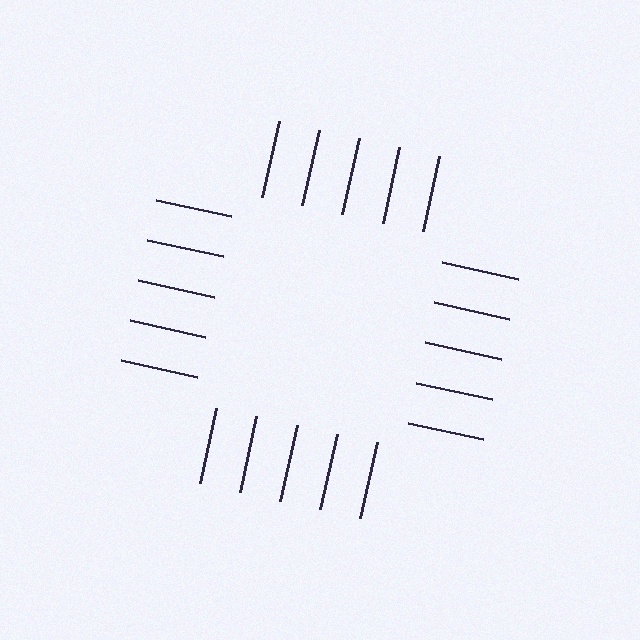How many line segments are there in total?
20 — 5 along each of the 4 edges.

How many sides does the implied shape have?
4 sides — the line-ends trace a square.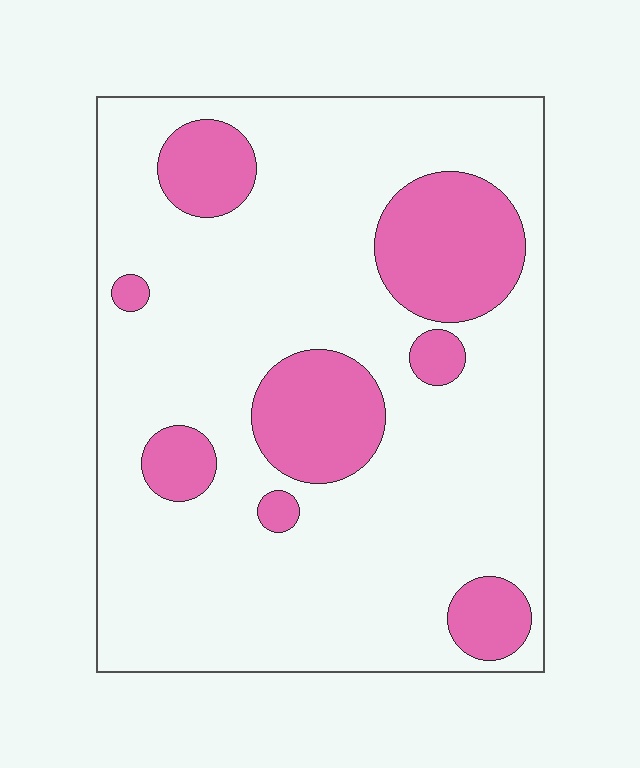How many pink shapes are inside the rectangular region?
8.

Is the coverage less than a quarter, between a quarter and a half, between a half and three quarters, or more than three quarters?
Less than a quarter.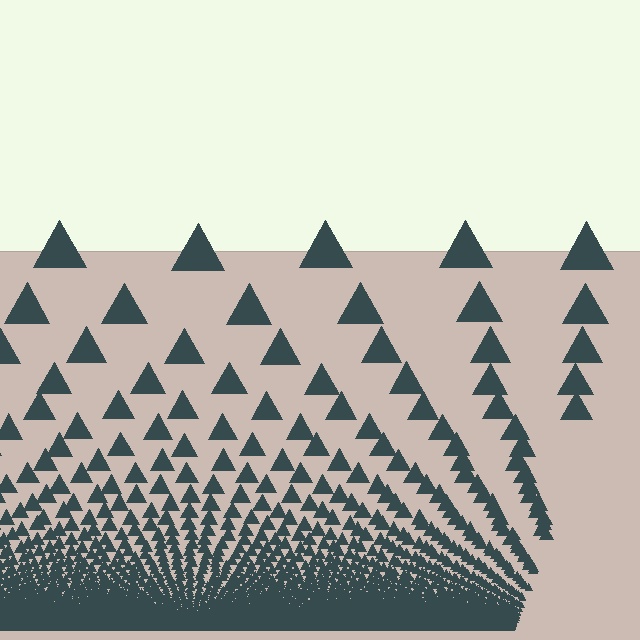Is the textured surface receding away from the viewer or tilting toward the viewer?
The surface appears to tilt toward the viewer. Texture elements get larger and sparser toward the top.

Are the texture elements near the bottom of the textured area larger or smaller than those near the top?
Smaller. The gradient is inverted — elements near the bottom are smaller and denser.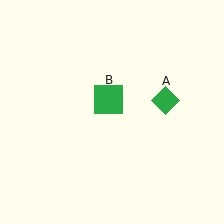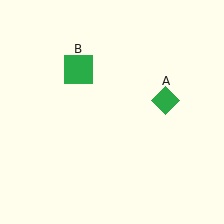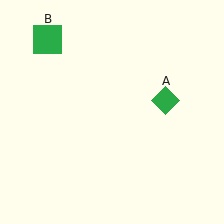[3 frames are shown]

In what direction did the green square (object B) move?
The green square (object B) moved up and to the left.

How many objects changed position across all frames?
1 object changed position: green square (object B).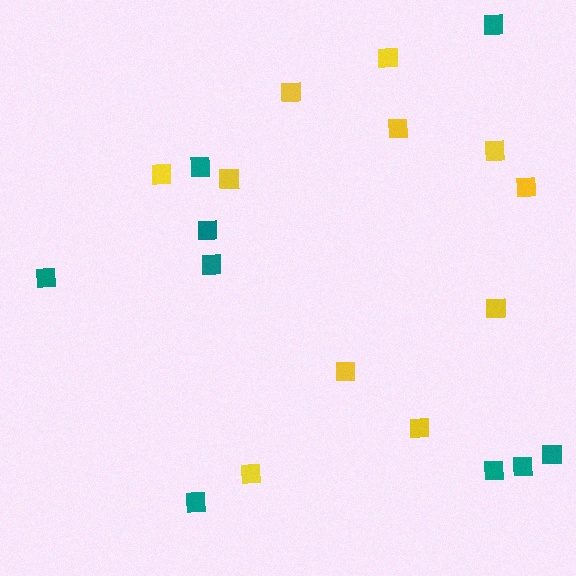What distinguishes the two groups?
There are 2 groups: one group of teal squares (9) and one group of yellow squares (11).